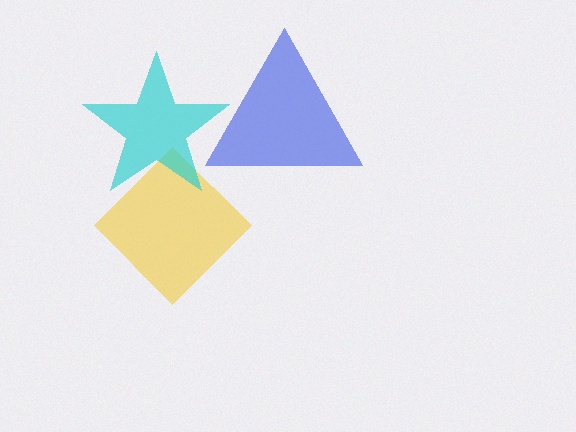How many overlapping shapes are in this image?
There are 3 overlapping shapes in the image.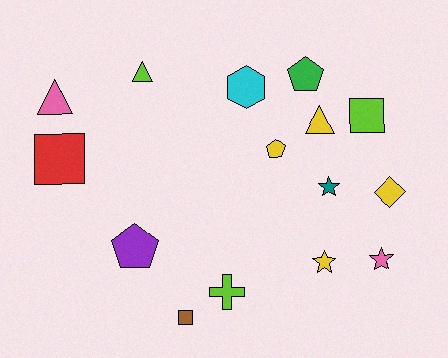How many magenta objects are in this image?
There are no magenta objects.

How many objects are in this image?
There are 15 objects.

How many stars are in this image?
There are 3 stars.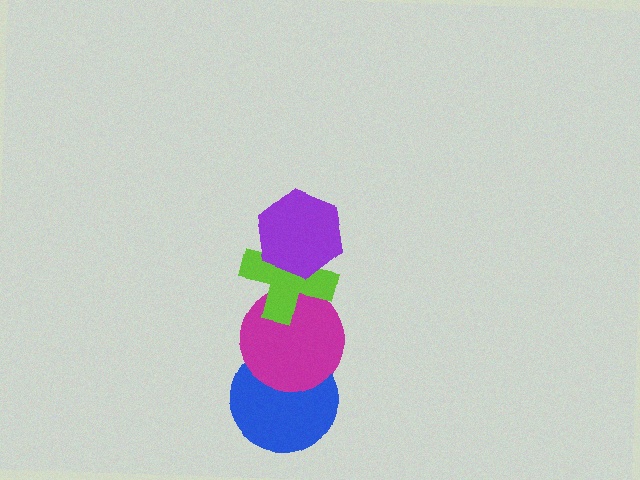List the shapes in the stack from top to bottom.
From top to bottom: the purple hexagon, the lime cross, the magenta circle, the blue circle.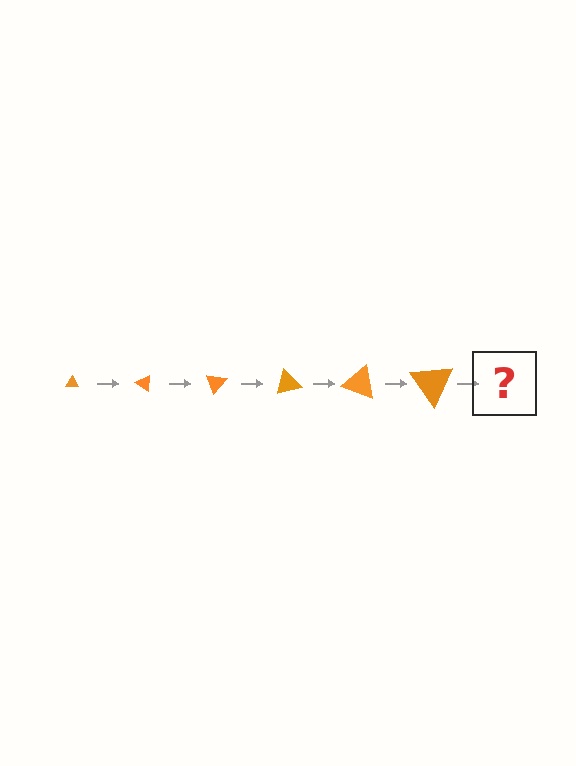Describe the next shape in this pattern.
It should be a triangle, larger than the previous one and rotated 210 degrees from the start.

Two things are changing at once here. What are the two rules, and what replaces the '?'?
The two rules are that the triangle grows larger each step and it rotates 35 degrees each step. The '?' should be a triangle, larger than the previous one and rotated 210 degrees from the start.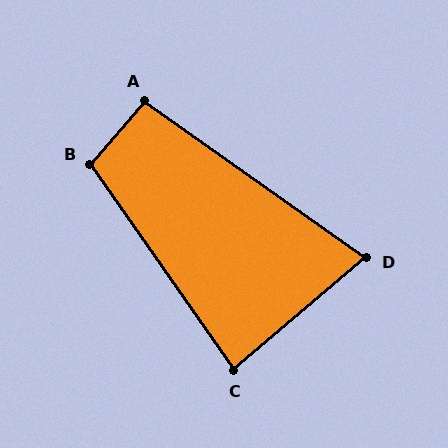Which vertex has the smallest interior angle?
D, at approximately 75 degrees.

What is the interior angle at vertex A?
Approximately 95 degrees (obtuse).